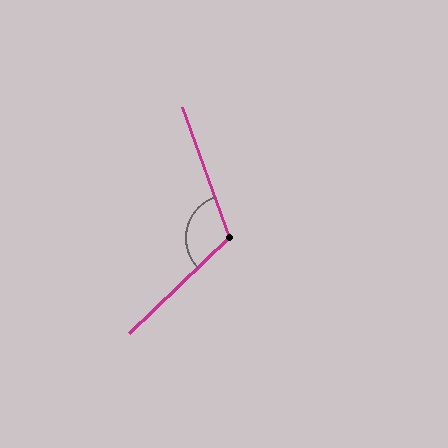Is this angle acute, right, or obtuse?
It is obtuse.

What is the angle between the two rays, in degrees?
Approximately 114 degrees.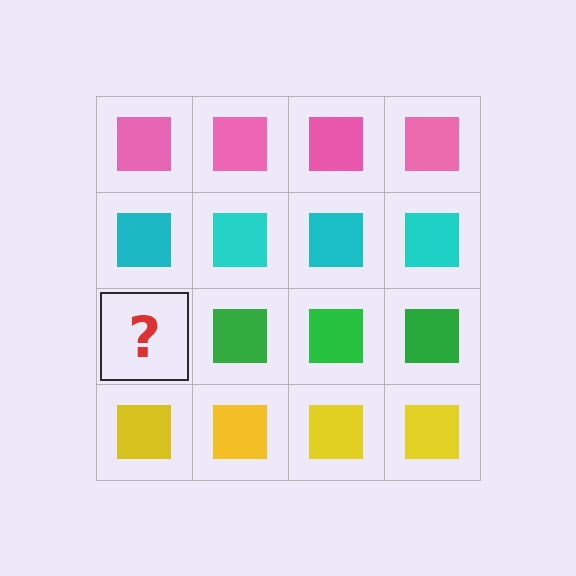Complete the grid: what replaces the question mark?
The question mark should be replaced with a green square.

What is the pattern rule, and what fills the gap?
The rule is that each row has a consistent color. The gap should be filled with a green square.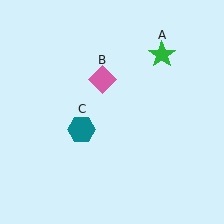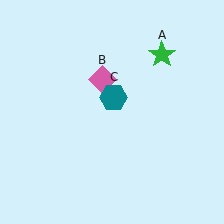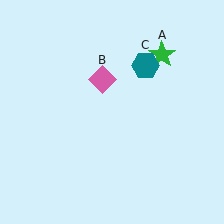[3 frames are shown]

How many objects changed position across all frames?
1 object changed position: teal hexagon (object C).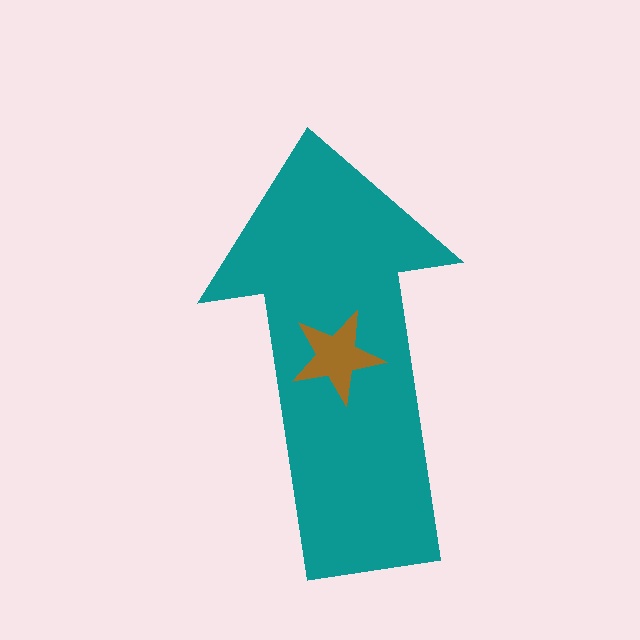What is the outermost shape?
The teal arrow.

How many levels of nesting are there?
2.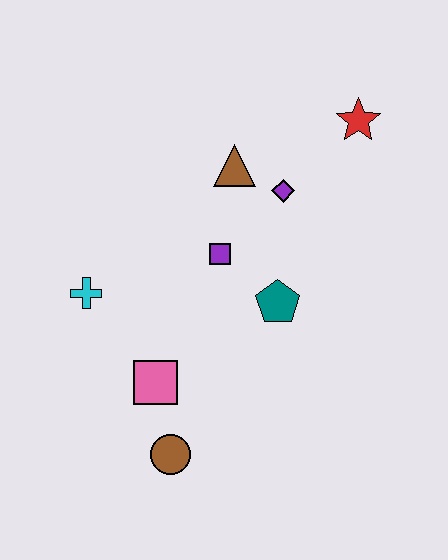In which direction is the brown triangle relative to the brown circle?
The brown triangle is above the brown circle.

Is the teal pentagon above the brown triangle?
No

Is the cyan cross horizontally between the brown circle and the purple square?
No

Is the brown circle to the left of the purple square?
Yes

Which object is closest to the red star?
The purple diamond is closest to the red star.